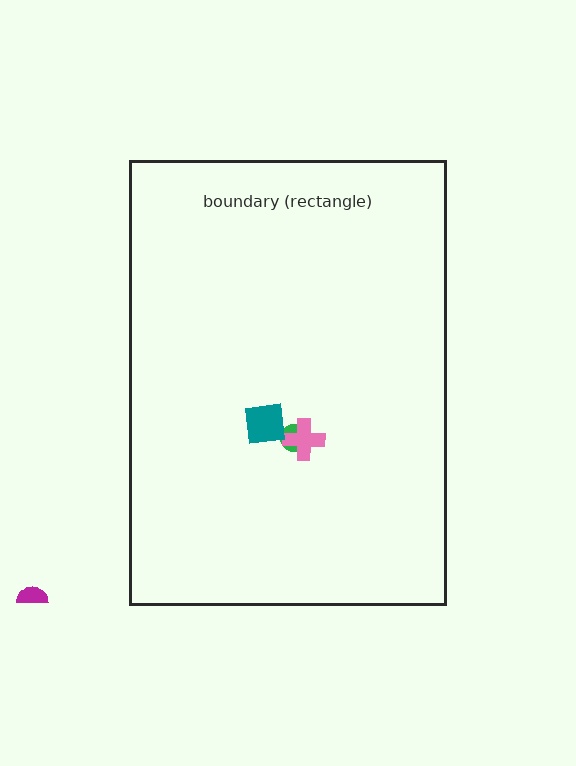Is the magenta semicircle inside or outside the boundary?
Outside.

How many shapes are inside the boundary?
3 inside, 1 outside.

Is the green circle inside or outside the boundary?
Inside.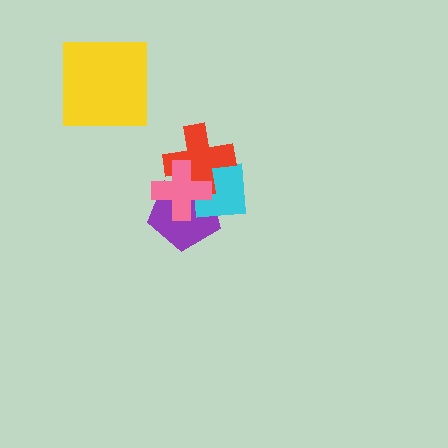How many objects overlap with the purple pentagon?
3 objects overlap with the purple pentagon.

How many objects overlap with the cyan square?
3 objects overlap with the cyan square.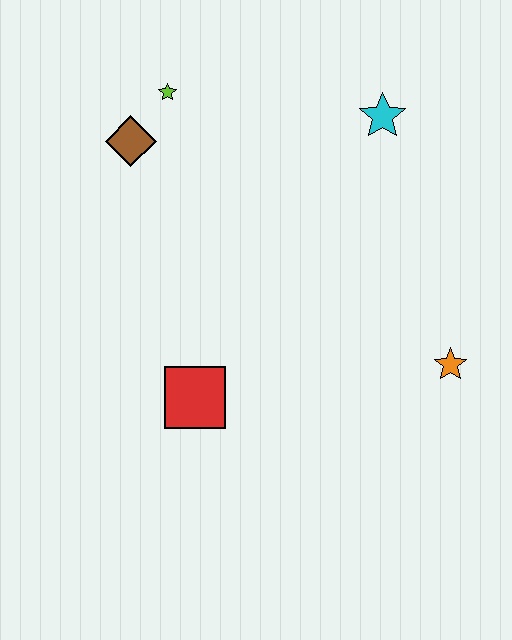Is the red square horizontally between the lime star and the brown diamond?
No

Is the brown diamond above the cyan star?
No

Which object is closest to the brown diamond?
The lime star is closest to the brown diamond.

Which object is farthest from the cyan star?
The red square is farthest from the cyan star.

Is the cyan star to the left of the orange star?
Yes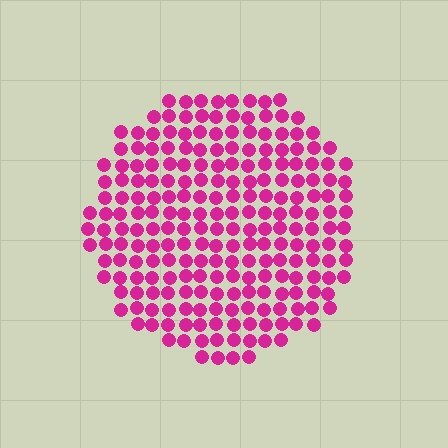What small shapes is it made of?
It is made of small circles.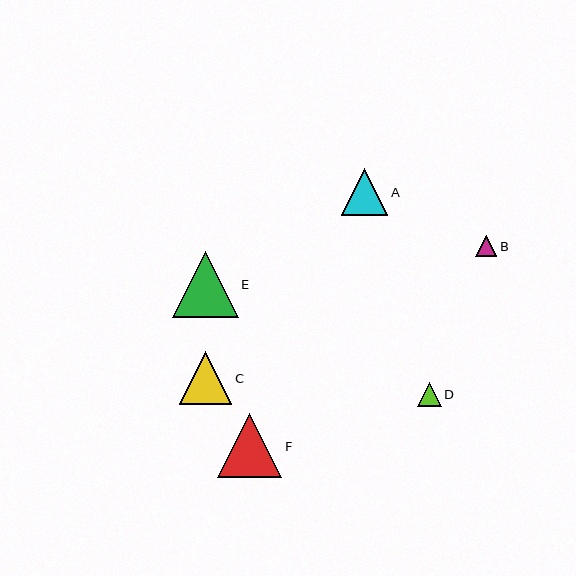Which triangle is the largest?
Triangle E is the largest with a size of approximately 66 pixels.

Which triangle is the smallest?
Triangle B is the smallest with a size of approximately 21 pixels.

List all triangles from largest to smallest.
From largest to smallest: E, F, C, A, D, B.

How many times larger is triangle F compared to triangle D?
Triangle F is approximately 2.7 times the size of triangle D.